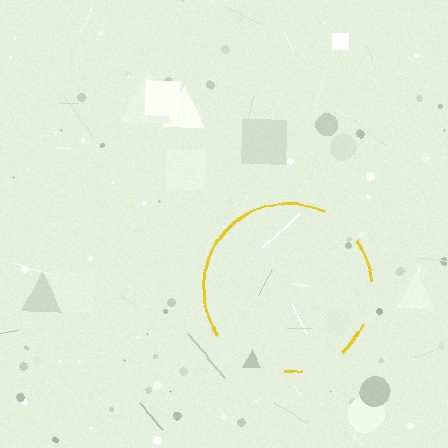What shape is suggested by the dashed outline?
The dashed outline suggests a circle.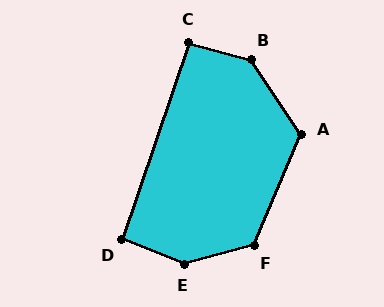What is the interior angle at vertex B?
Approximately 139 degrees (obtuse).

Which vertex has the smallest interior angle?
D, at approximately 93 degrees.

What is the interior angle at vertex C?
Approximately 94 degrees (approximately right).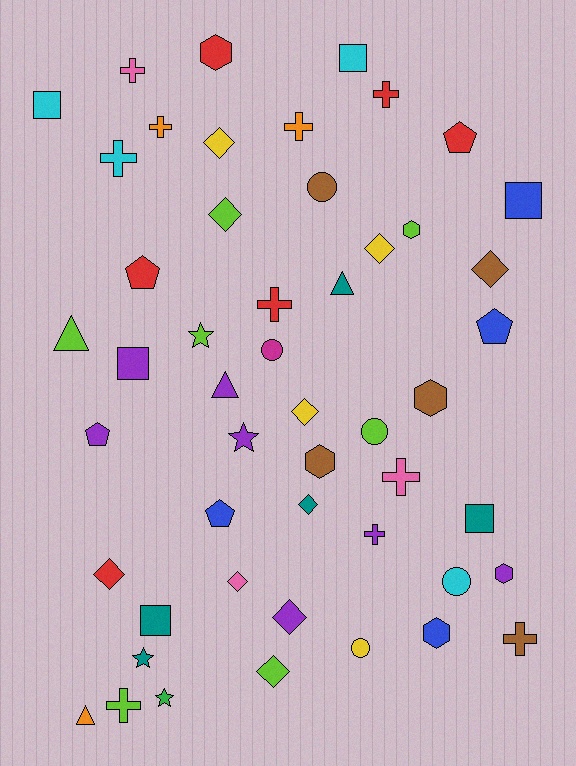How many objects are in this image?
There are 50 objects.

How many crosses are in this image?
There are 10 crosses.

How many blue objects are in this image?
There are 4 blue objects.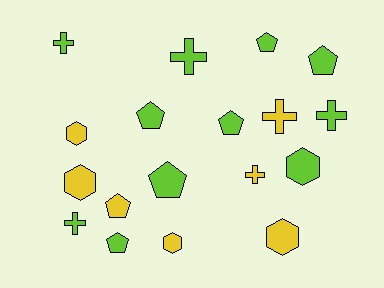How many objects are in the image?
There are 18 objects.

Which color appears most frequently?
Lime, with 11 objects.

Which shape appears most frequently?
Pentagon, with 7 objects.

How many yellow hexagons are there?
There are 4 yellow hexagons.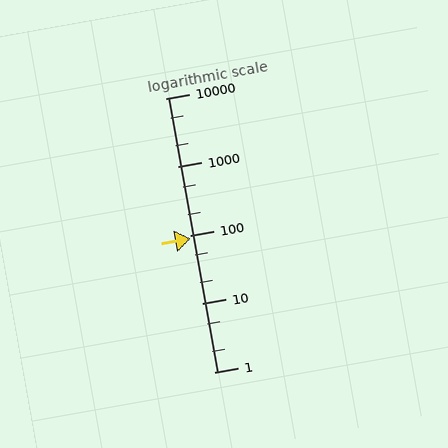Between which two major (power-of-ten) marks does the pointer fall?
The pointer is between 10 and 100.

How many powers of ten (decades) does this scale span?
The scale spans 4 decades, from 1 to 10000.